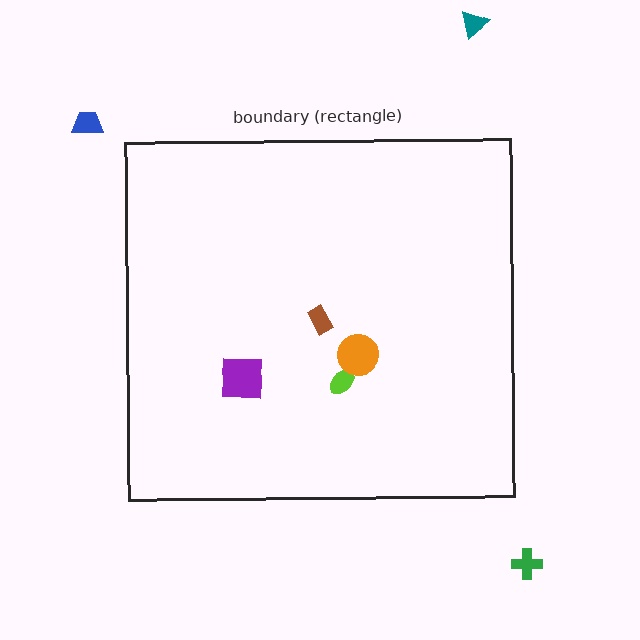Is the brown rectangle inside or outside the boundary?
Inside.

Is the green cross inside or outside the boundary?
Outside.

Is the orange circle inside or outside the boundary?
Inside.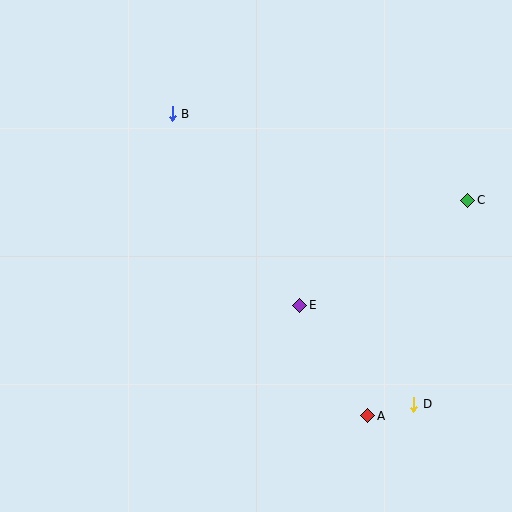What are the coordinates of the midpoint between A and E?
The midpoint between A and E is at (334, 361).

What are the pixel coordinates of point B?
Point B is at (172, 114).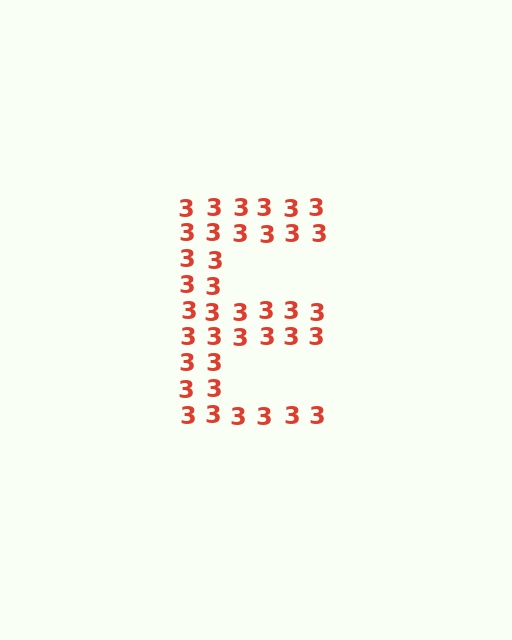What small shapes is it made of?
It is made of small digit 3's.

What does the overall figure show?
The overall figure shows the letter E.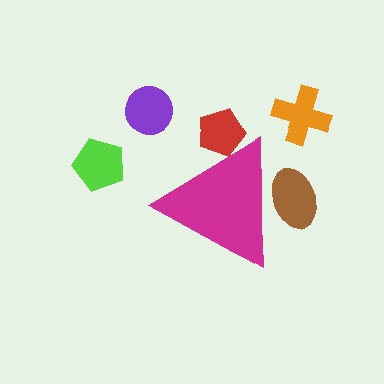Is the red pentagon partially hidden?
Yes, the red pentagon is partially hidden behind the magenta triangle.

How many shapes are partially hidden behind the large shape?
2 shapes are partially hidden.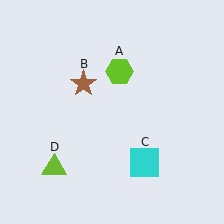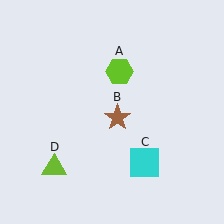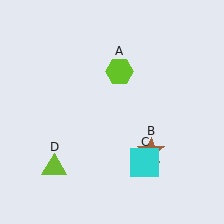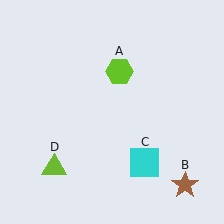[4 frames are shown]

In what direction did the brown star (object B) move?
The brown star (object B) moved down and to the right.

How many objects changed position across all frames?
1 object changed position: brown star (object B).